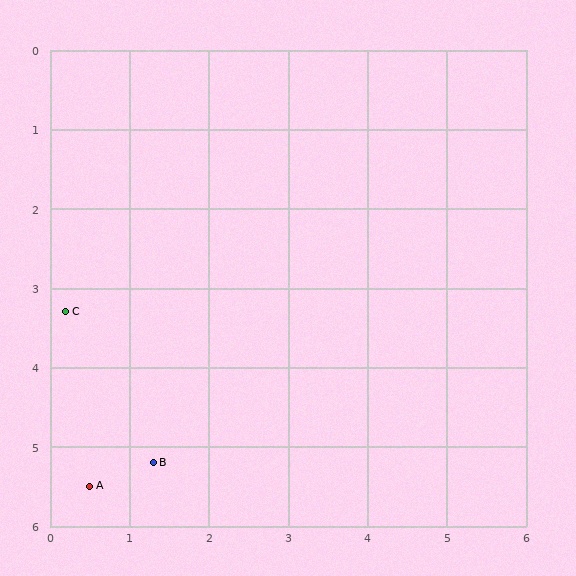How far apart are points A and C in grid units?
Points A and C are about 2.2 grid units apart.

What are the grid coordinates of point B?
Point B is at approximately (1.3, 5.2).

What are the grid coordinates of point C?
Point C is at approximately (0.2, 3.3).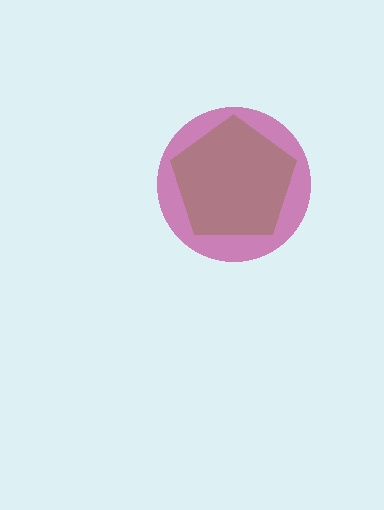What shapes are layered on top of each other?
The layered shapes are: a lime pentagon, a magenta circle.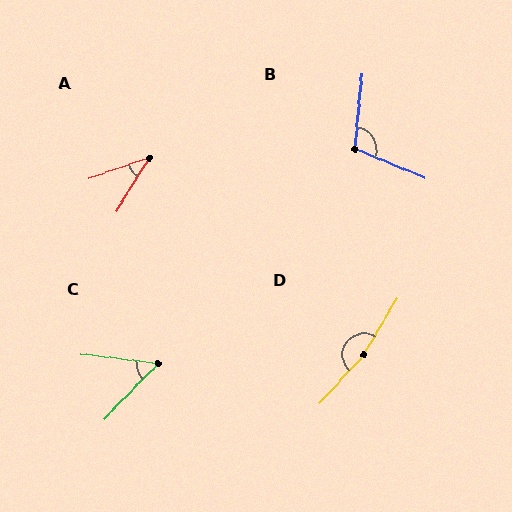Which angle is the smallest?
A, at approximately 39 degrees.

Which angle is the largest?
D, at approximately 169 degrees.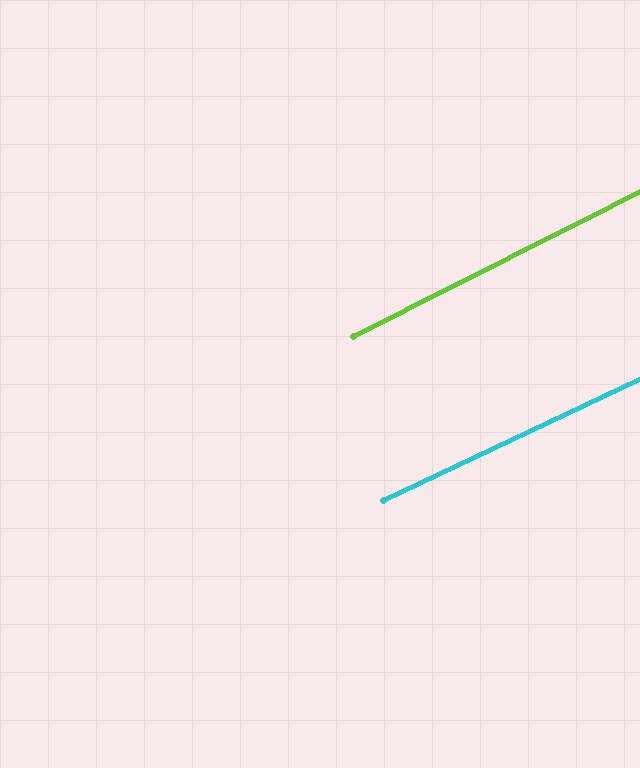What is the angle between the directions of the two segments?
Approximately 2 degrees.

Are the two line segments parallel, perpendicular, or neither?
Parallel — their directions differ by only 1.6°.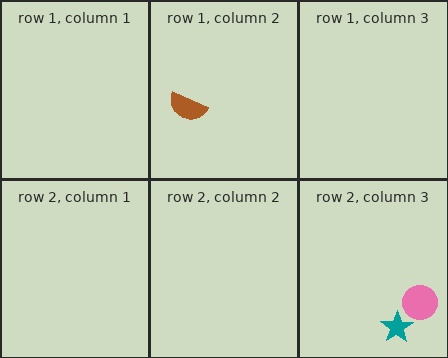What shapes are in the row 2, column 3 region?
The pink circle, the teal star.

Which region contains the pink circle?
The row 2, column 3 region.